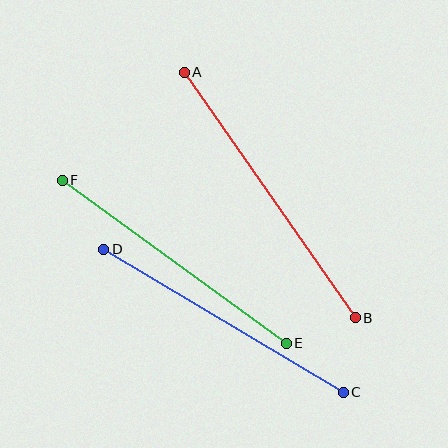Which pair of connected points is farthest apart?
Points A and B are farthest apart.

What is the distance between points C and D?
The distance is approximately 279 pixels.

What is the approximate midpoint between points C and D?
The midpoint is at approximately (224, 321) pixels.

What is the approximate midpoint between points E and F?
The midpoint is at approximately (174, 262) pixels.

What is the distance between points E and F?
The distance is approximately 277 pixels.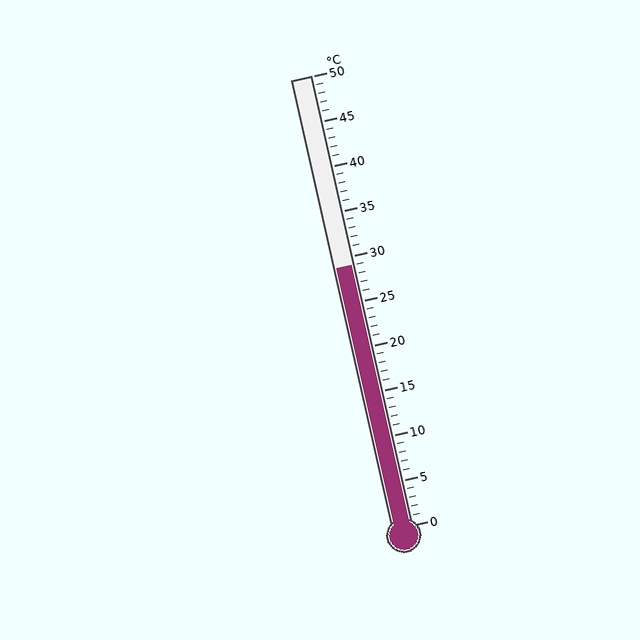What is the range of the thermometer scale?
The thermometer scale ranges from 0°C to 50°C.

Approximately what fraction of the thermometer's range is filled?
The thermometer is filled to approximately 60% of its range.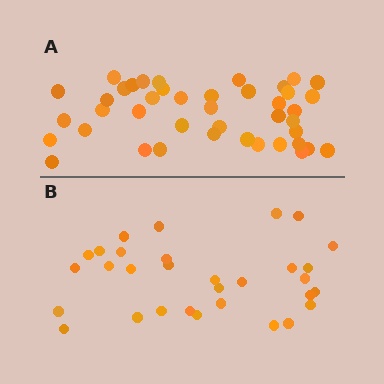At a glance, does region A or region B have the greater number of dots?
Region A (the top region) has more dots.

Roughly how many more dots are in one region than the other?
Region A has roughly 12 or so more dots than region B.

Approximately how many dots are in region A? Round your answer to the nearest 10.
About 40 dots. (The exact count is 42, which rounds to 40.)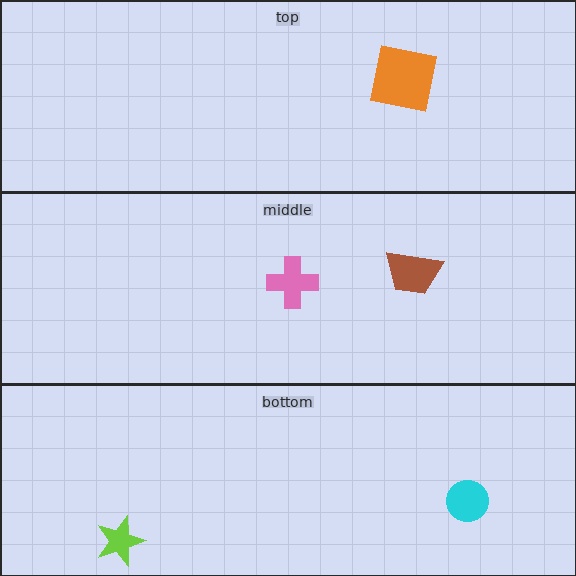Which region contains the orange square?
The top region.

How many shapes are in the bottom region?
2.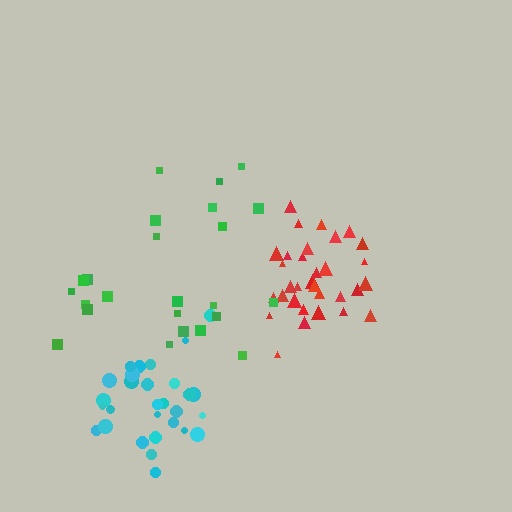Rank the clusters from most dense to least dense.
red, cyan, green.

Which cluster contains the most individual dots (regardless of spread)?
Red (32).